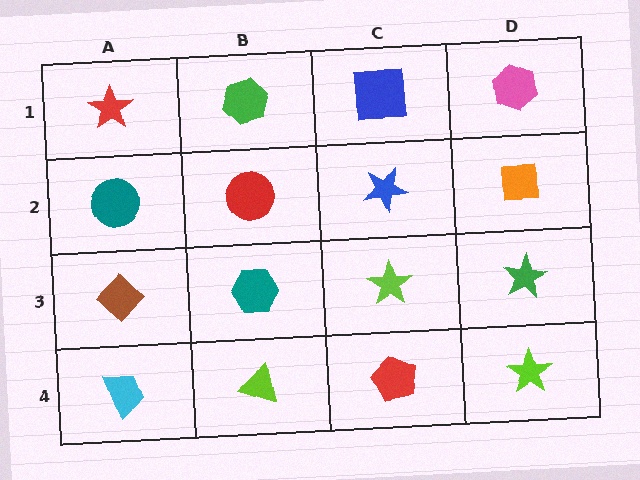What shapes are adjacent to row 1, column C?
A blue star (row 2, column C), a green hexagon (row 1, column B), a pink hexagon (row 1, column D).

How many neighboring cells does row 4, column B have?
3.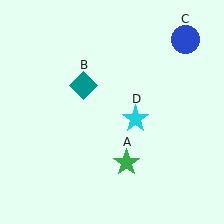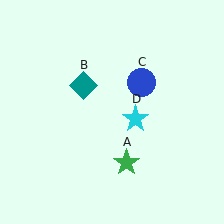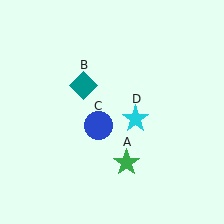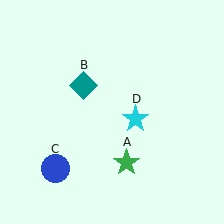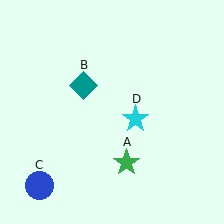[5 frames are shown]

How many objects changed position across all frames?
1 object changed position: blue circle (object C).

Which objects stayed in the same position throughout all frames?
Green star (object A) and teal diamond (object B) and cyan star (object D) remained stationary.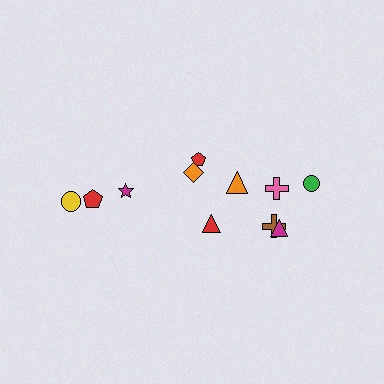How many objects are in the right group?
There are 7 objects.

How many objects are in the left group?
There are 4 objects.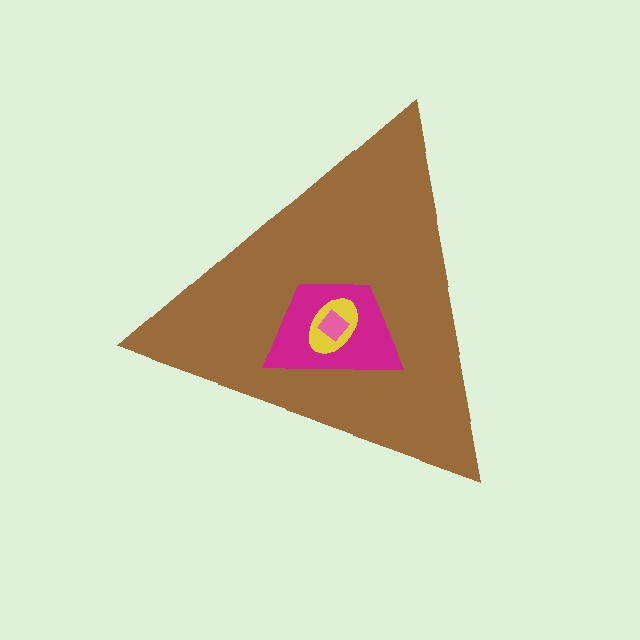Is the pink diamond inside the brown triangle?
Yes.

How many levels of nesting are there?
4.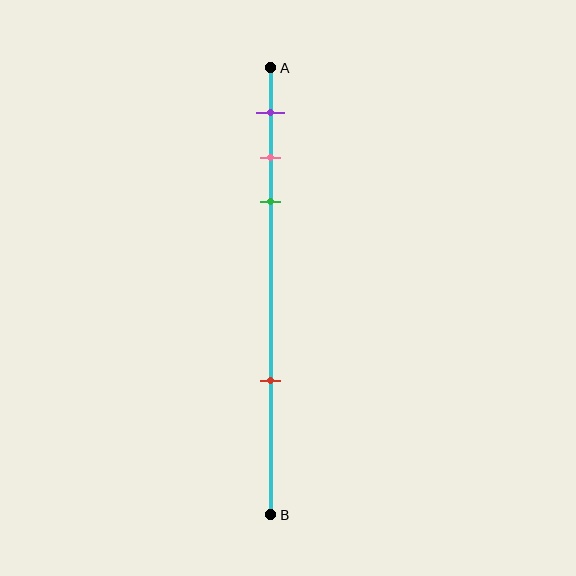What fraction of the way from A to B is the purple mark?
The purple mark is approximately 10% (0.1) of the way from A to B.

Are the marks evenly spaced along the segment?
No, the marks are not evenly spaced.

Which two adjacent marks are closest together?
The pink and green marks are the closest adjacent pair.